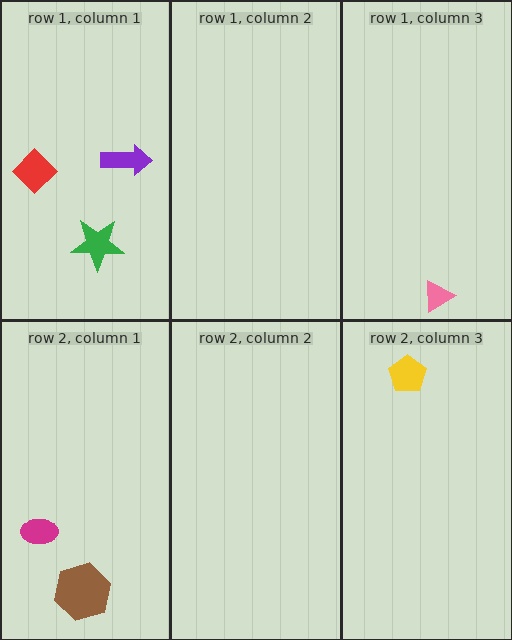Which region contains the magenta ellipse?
The row 2, column 1 region.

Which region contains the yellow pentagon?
The row 2, column 3 region.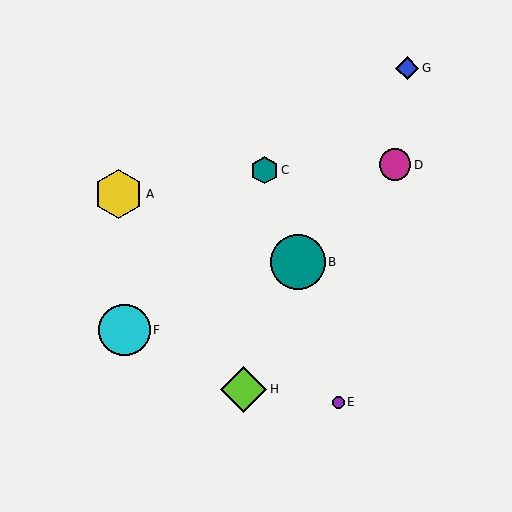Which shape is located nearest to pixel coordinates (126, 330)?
The cyan circle (labeled F) at (125, 330) is nearest to that location.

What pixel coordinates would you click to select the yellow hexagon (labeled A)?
Click at (119, 194) to select the yellow hexagon A.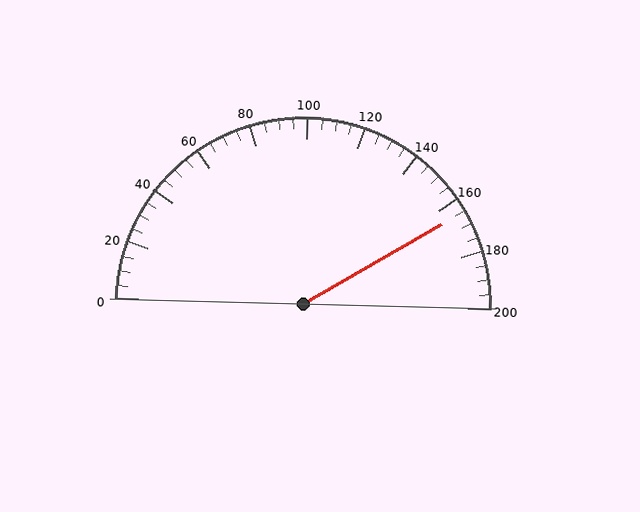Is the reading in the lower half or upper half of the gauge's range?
The reading is in the upper half of the range (0 to 200).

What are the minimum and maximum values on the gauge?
The gauge ranges from 0 to 200.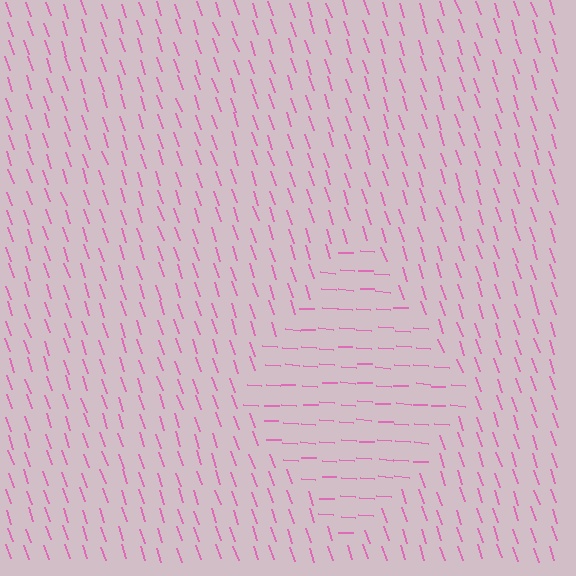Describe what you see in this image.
The image is filled with small pink line segments. A diamond region in the image has lines oriented differently from the surrounding lines, creating a visible texture boundary.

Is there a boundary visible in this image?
Yes, there is a texture boundary formed by a change in line orientation.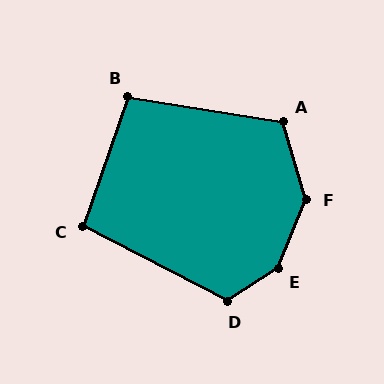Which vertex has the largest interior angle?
E, at approximately 146 degrees.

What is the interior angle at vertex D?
Approximately 119 degrees (obtuse).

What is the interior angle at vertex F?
Approximately 141 degrees (obtuse).